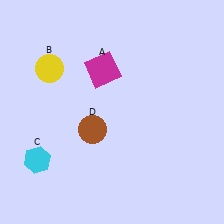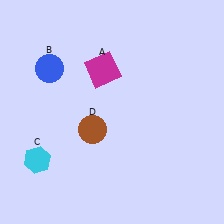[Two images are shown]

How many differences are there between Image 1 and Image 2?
There is 1 difference between the two images.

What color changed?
The circle (B) changed from yellow in Image 1 to blue in Image 2.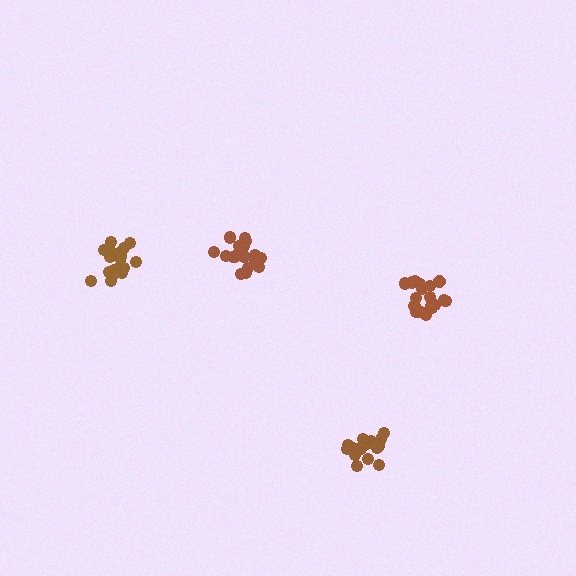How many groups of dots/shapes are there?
There are 4 groups.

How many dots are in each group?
Group 1: 18 dots, Group 2: 16 dots, Group 3: 18 dots, Group 4: 19 dots (71 total).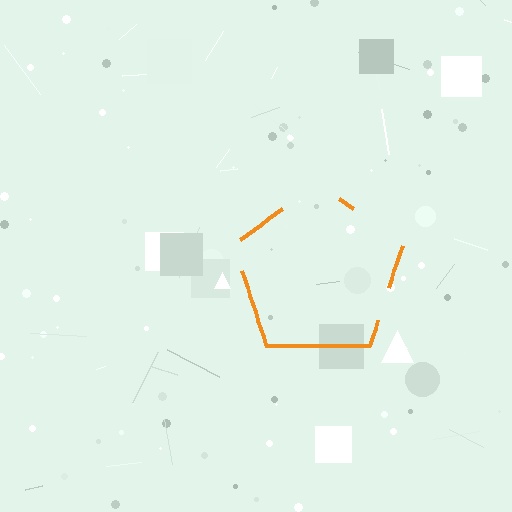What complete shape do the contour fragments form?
The contour fragments form a pentagon.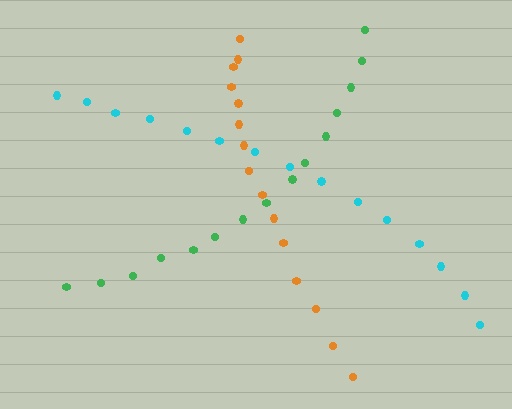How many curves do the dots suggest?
There are 3 distinct paths.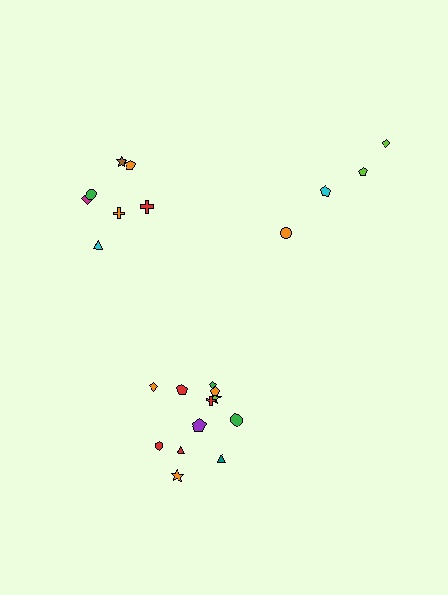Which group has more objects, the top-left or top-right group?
The top-left group.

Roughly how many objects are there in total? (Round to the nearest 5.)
Roughly 25 objects in total.